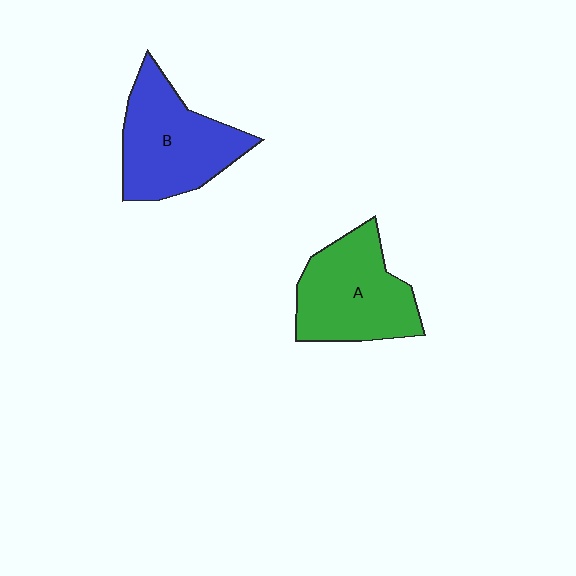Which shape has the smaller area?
Shape A (green).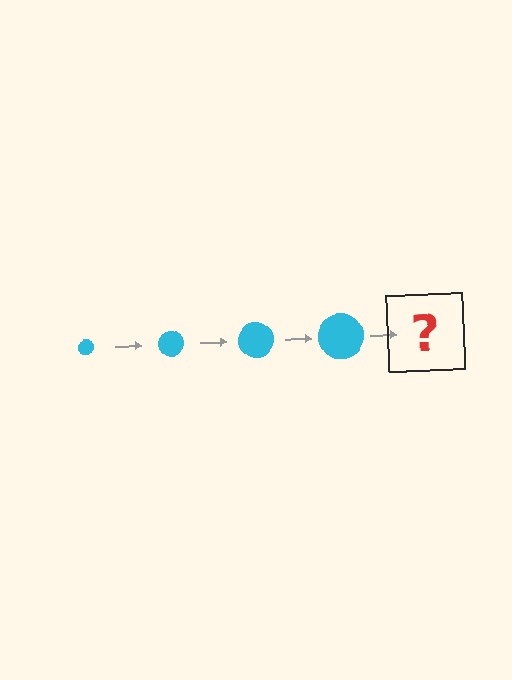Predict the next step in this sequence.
The next step is a cyan circle, larger than the previous one.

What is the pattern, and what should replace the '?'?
The pattern is that the circle gets progressively larger each step. The '?' should be a cyan circle, larger than the previous one.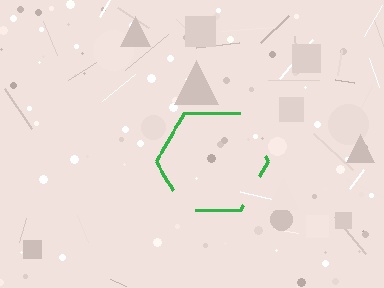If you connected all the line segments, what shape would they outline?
They would outline a hexagon.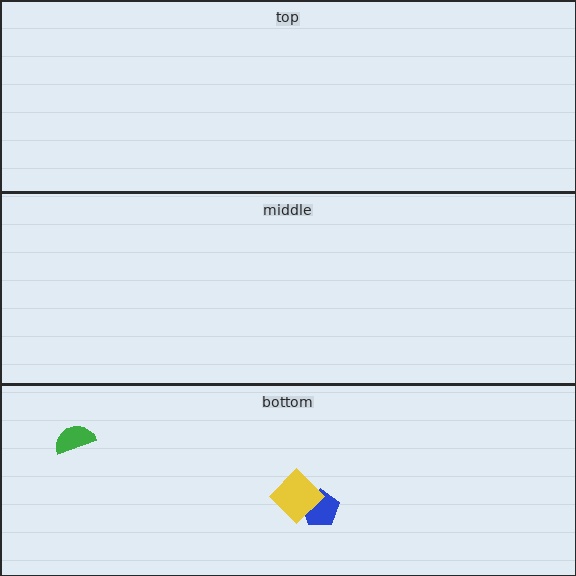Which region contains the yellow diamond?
The bottom region.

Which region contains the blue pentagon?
The bottom region.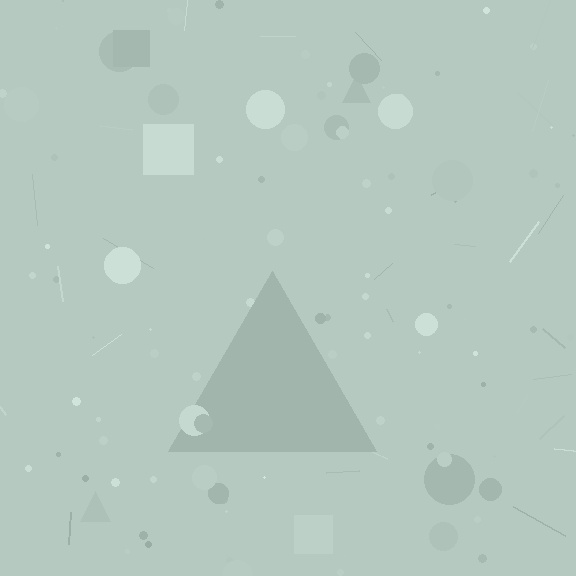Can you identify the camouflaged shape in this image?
The camouflaged shape is a triangle.